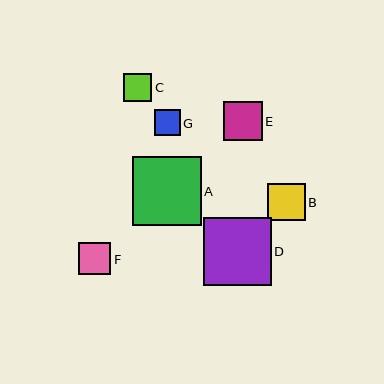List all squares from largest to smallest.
From largest to smallest: A, D, E, B, F, C, G.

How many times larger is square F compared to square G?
Square F is approximately 1.2 times the size of square G.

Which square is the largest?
Square A is the largest with a size of approximately 69 pixels.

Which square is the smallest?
Square G is the smallest with a size of approximately 26 pixels.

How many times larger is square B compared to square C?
Square B is approximately 1.3 times the size of square C.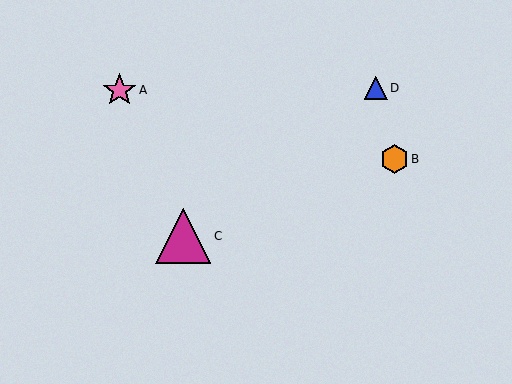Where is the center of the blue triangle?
The center of the blue triangle is at (376, 88).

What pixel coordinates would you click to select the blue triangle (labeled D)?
Click at (376, 88) to select the blue triangle D.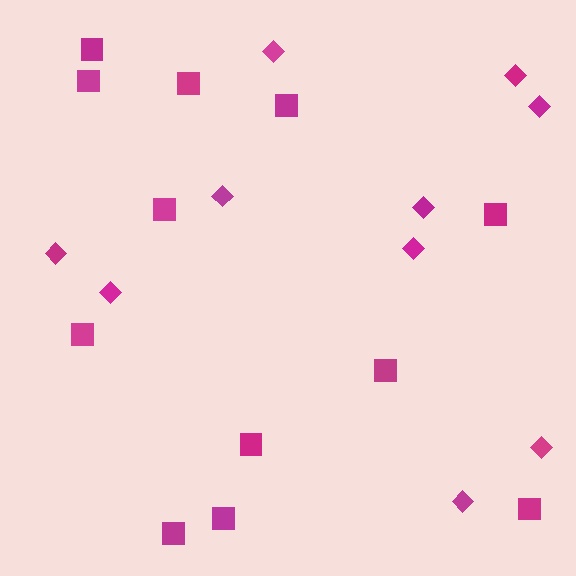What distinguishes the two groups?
There are 2 groups: one group of squares (12) and one group of diamonds (10).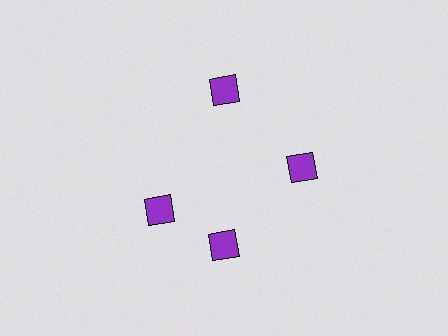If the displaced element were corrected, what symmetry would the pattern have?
It would have 4-fold rotational symmetry — the pattern would map onto itself every 90 degrees.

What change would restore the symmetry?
The symmetry would be restored by rotating it back into even spacing with its neighbors so that all 4 diamonds sit at equal angles and equal distance from the center.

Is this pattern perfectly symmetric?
No. The 4 purple diamonds are arranged in a ring, but one element near the 9 o'clock position is rotated out of alignment along the ring, breaking the 4-fold rotational symmetry.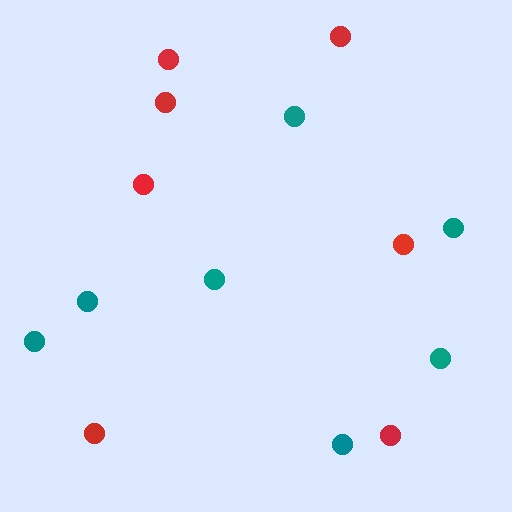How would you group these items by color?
There are 2 groups: one group of teal circles (7) and one group of red circles (7).